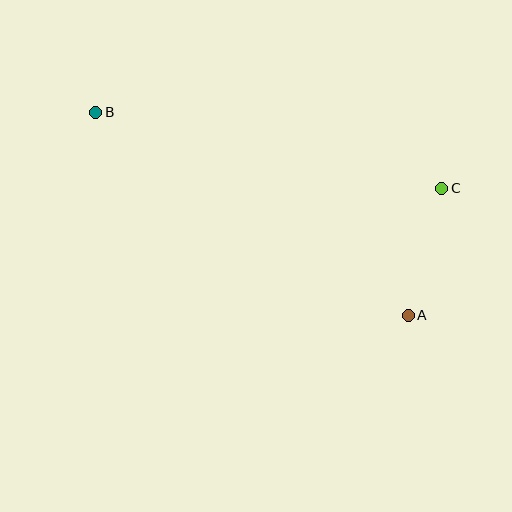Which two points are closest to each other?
Points A and C are closest to each other.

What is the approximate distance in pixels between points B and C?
The distance between B and C is approximately 354 pixels.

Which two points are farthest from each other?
Points A and B are farthest from each other.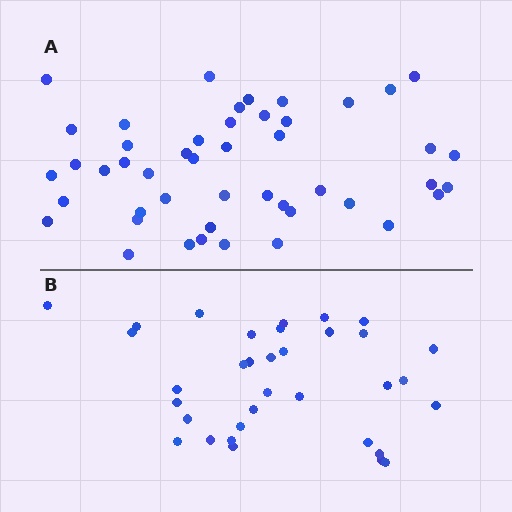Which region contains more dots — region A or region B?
Region A (the top region) has more dots.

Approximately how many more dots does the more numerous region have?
Region A has approximately 15 more dots than region B.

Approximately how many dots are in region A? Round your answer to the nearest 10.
About 50 dots. (The exact count is 47, which rounds to 50.)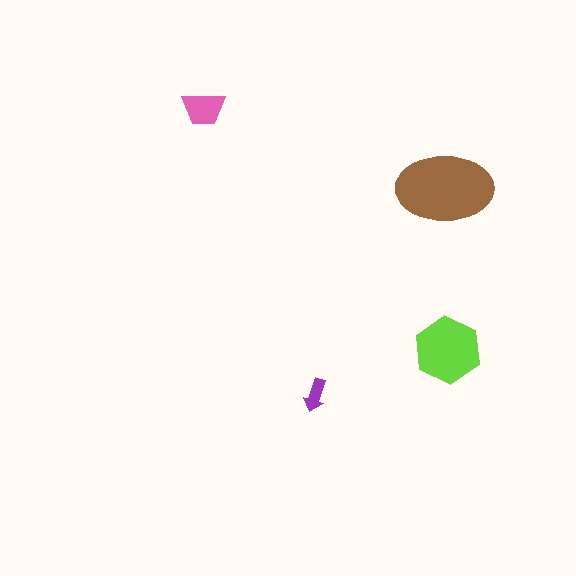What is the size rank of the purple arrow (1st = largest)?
4th.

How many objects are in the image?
There are 4 objects in the image.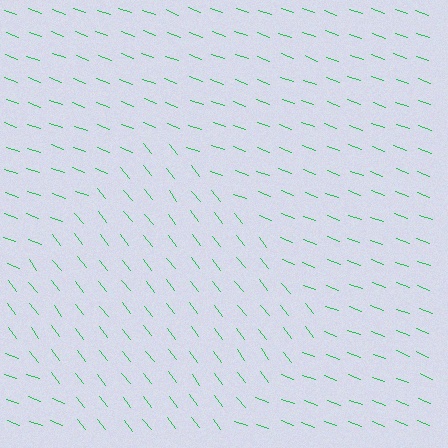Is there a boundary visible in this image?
Yes, there is a texture boundary formed by a change in line orientation.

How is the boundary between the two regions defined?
The boundary is defined purely by a change in line orientation (approximately 32 degrees difference). All lines are the same color and thickness.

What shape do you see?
I see a diamond.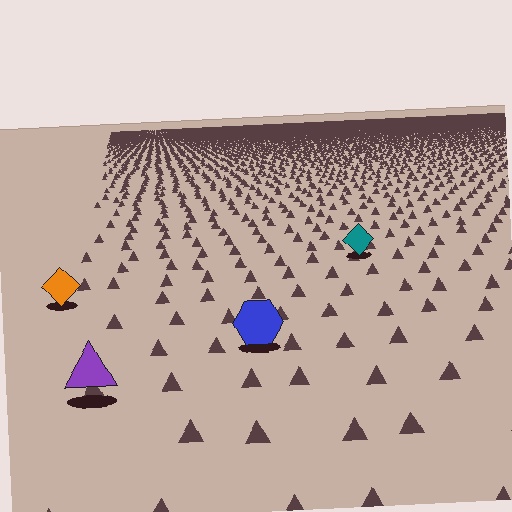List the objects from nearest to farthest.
From nearest to farthest: the purple triangle, the blue hexagon, the orange diamond, the teal diamond.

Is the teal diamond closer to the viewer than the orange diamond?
No. The orange diamond is closer — you can tell from the texture gradient: the ground texture is coarser near it.